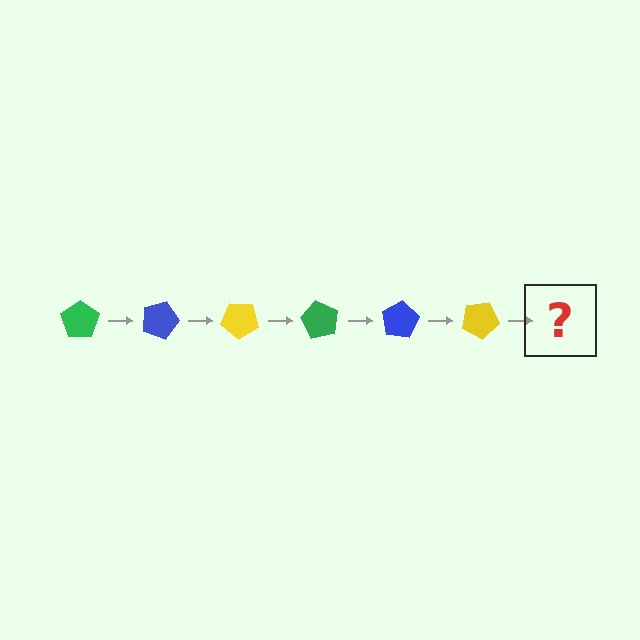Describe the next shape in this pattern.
It should be a green pentagon, rotated 120 degrees from the start.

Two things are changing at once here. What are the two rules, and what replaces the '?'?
The two rules are that it rotates 20 degrees each step and the color cycles through green, blue, and yellow. The '?' should be a green pentagon, rotated 120 degrees from the start.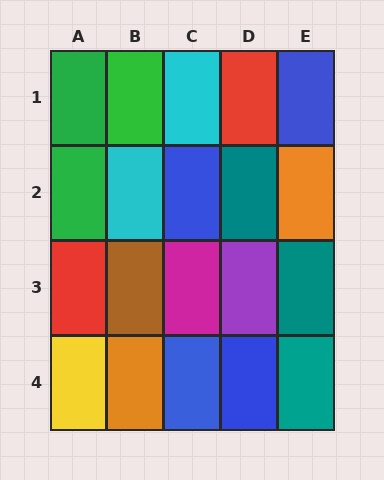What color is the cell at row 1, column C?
Cyan.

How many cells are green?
3 cells are green.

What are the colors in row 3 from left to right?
Red, brown, magenta, purple, teal.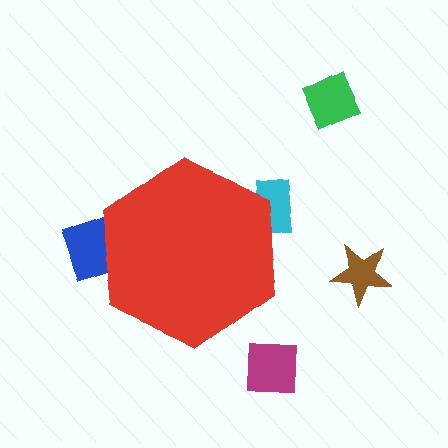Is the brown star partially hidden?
No, the brown star is fully visible.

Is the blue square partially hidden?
Yes, the blue square is partially hidden behind the red hexagon.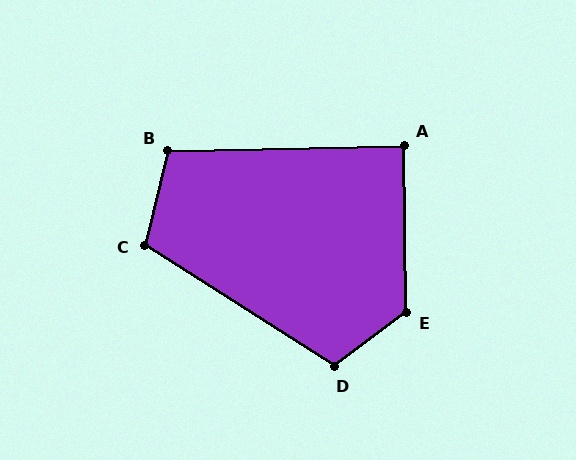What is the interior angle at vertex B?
Approximately 105 degrees (obtuse).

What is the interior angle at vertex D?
Approximately 110 degrees (obtuse).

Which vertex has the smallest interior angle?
A, at approximately 89 degrees.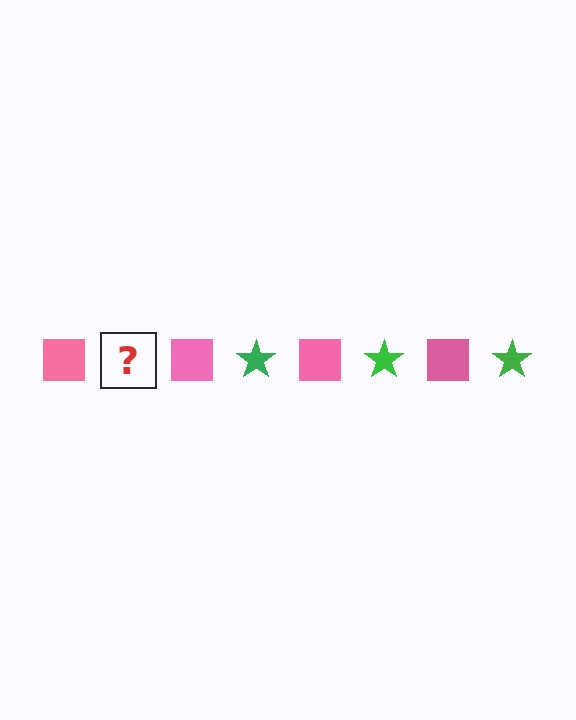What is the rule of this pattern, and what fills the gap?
The rule is that the pattern alternates between pink square and green star. The gap should be filled with a green star.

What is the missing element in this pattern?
The missing element is a green star.